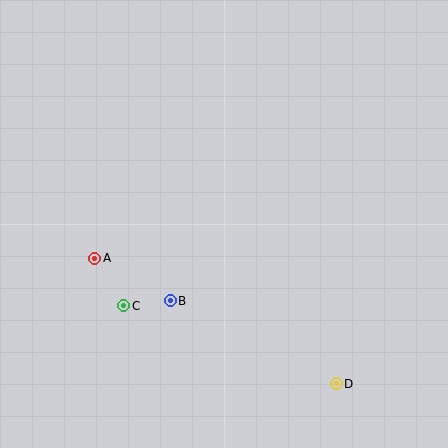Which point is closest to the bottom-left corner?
Point C is closest to the bottom-left corner.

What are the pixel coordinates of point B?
Point B is at (170, 301).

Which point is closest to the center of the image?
Point B at (170, 301) is closest to the center.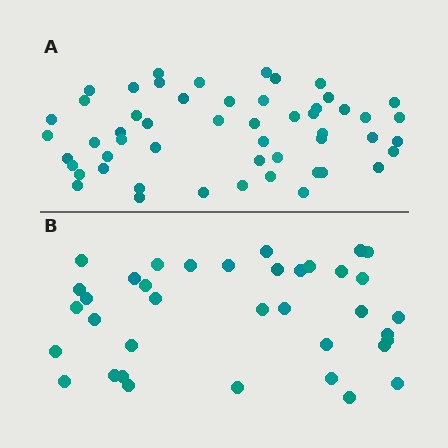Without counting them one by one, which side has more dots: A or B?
Region A (the top region) has more dots.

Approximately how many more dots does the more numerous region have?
Region A has approximately 15 more dots than region B.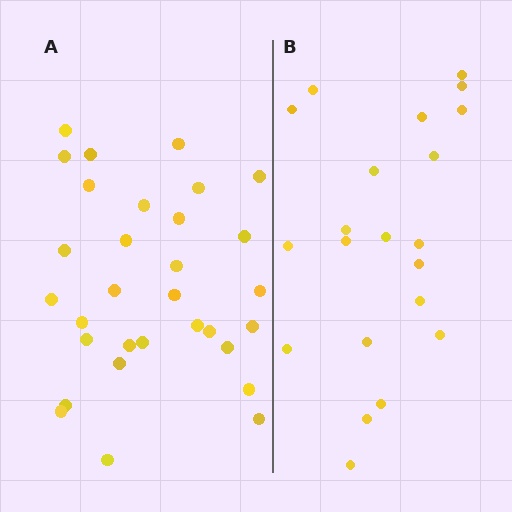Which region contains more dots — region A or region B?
Region A (the left region) has more dots.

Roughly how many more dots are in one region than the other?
Region A has roughly 10 or so more dots than region B.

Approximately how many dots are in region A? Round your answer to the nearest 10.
About 30 dots. (The exact count is 31, which rounds to 30.)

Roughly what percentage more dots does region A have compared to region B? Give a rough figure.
About 50% more.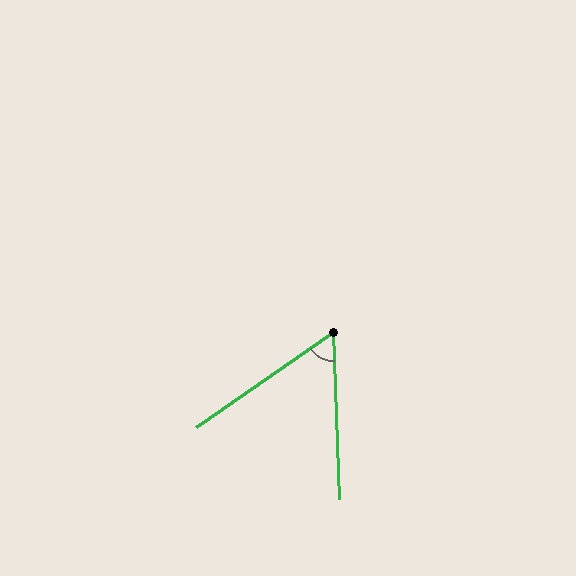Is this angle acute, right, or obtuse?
It is acute.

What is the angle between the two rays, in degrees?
Approximately 57 degrees.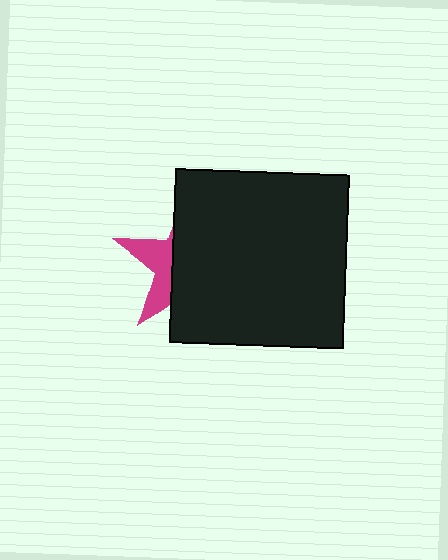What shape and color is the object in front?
The object in front is a black square.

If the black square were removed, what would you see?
You would see the complete magenta star.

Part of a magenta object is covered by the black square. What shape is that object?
It is a star.